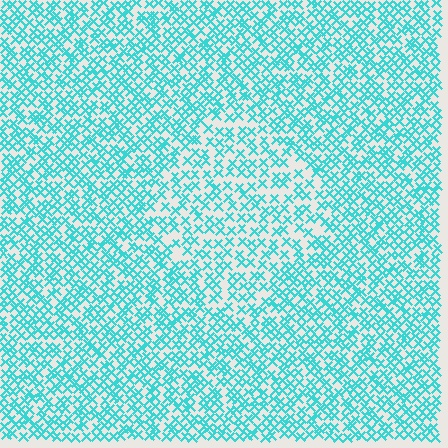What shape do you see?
I see a diamond.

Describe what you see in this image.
The image contains small cyan elements arranged at two different densities. A diamond-shaped region is visible where the elements are less densely packed than the surrounding area.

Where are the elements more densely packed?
The elements are more densely packed outside the diamond boundary.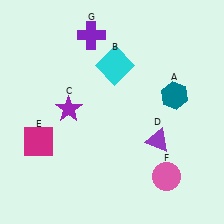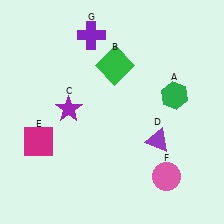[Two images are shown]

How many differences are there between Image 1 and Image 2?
There are 2 differences between the two images.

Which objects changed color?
A changed from teal to green. B changed from cyan to green.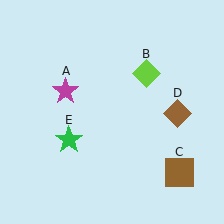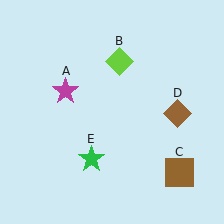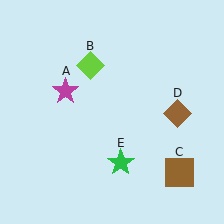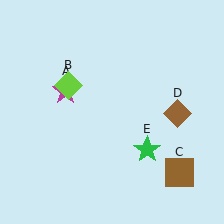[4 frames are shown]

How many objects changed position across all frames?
2 objects changed position: lime diamond (object B), green star (object E).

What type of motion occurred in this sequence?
The lime diamond (object B), green star (object E) rotated counterclockwise around the center of the scene.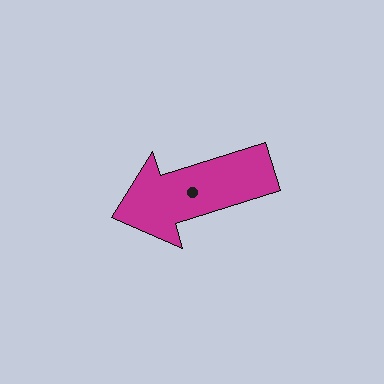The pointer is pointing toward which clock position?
Roughly 8 o'clock.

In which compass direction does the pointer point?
West.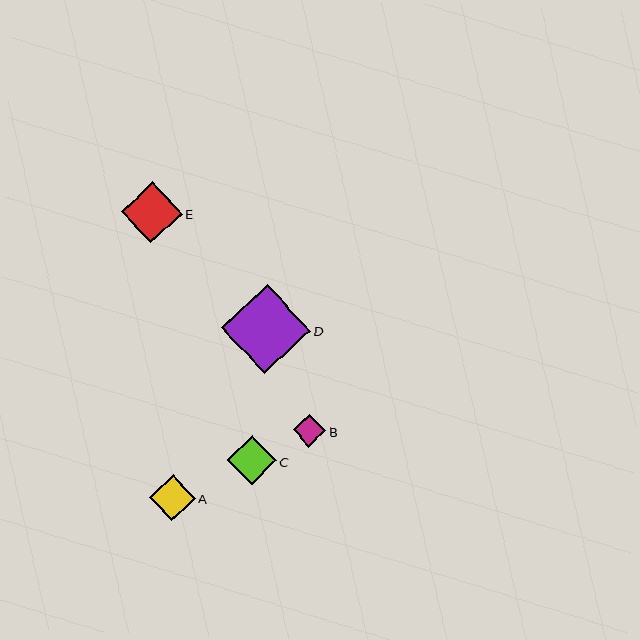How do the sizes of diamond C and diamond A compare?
Diamond C and diamond A are approximately the same size.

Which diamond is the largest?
Diamond D is the largest with a size of approximately 89 pixels.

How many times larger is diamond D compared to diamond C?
Diamond D is approximately 1.8 times the size of diamond C.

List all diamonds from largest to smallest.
From largest to smallest: D, E, C, A, B.